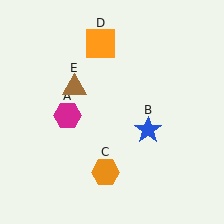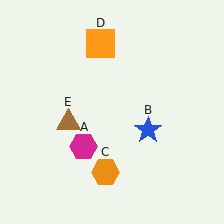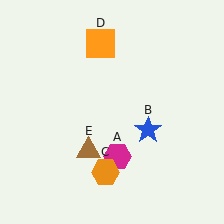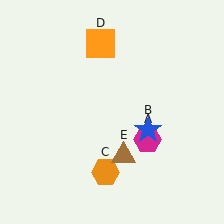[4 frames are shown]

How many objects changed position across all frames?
2 objects changed position: magenta hexagon (object A), brown triangle (object E).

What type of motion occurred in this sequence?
The magenta hexagon (object A), brown triangle (object E) rotated counterclockwise around the center of the scene.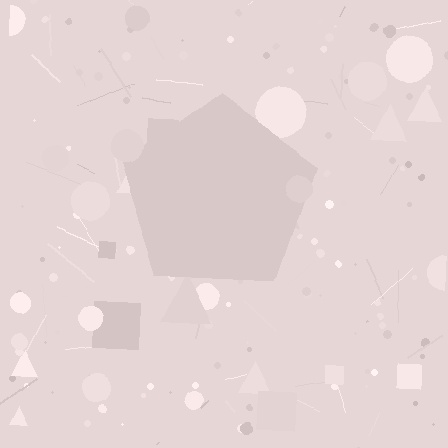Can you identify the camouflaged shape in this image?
The camouflaged shape is a pentagon.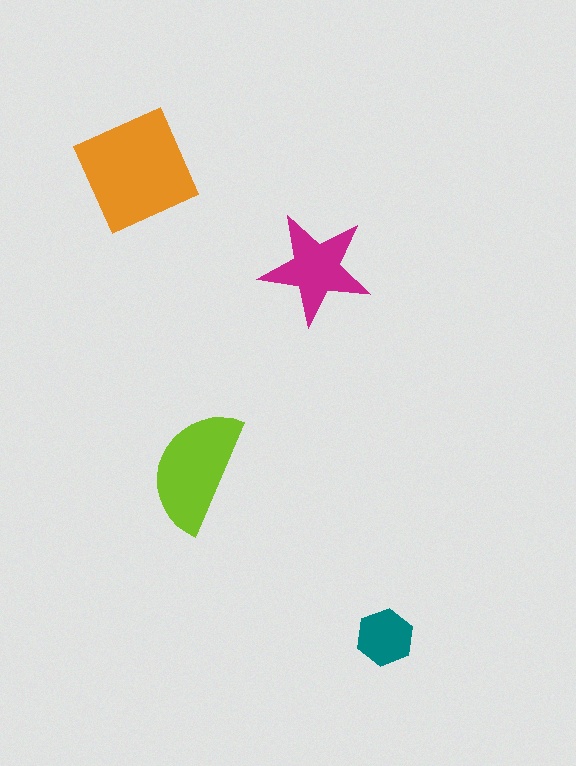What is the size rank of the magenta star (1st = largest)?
3rd.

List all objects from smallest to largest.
The teal hexagon, the magenta star, the lime semicircle, the orange square.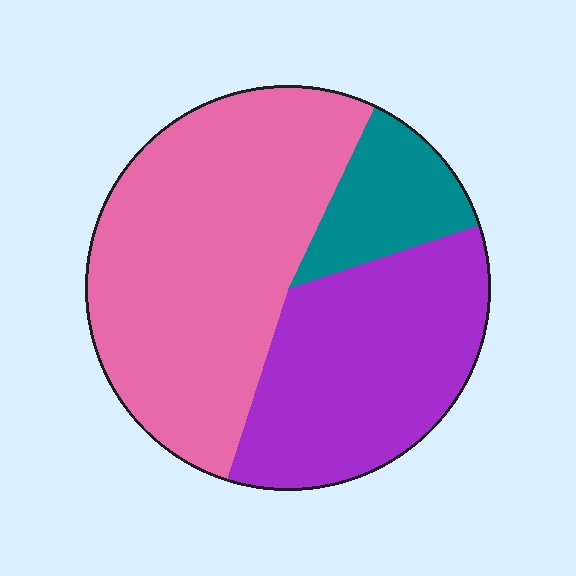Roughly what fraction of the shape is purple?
Purple covers 35% of the shape.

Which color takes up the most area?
Pink, at roughly 50%.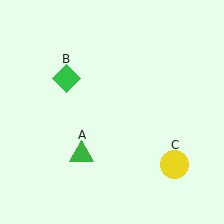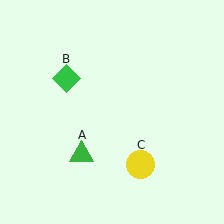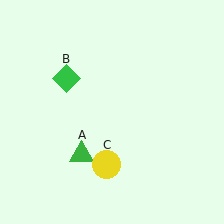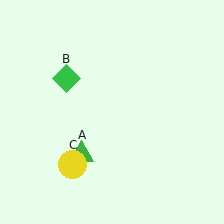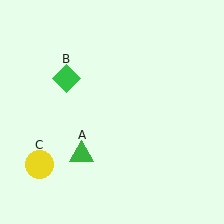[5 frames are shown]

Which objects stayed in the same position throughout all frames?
Green triangle (object A) and green diamond (object B) remained stationary.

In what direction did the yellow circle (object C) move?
The yellow circle (object C) moved left.